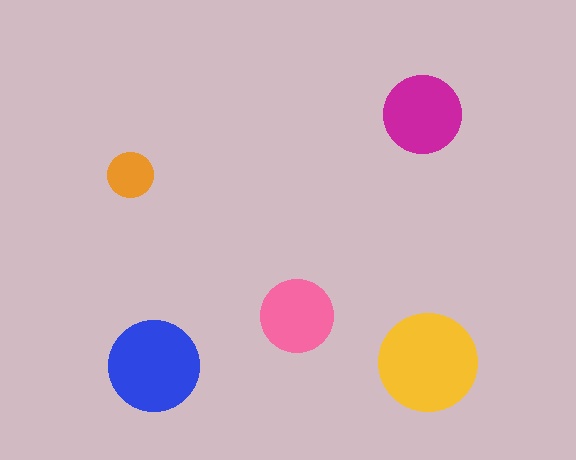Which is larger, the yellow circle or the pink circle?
The yellow one.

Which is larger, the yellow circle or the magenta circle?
The yellow one.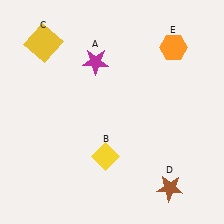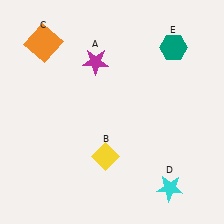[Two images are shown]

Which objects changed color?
C changed from yellow to orange. D changed from brown to cyan. E changed from orange to teal.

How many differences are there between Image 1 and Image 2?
There are 3 differences between the two images.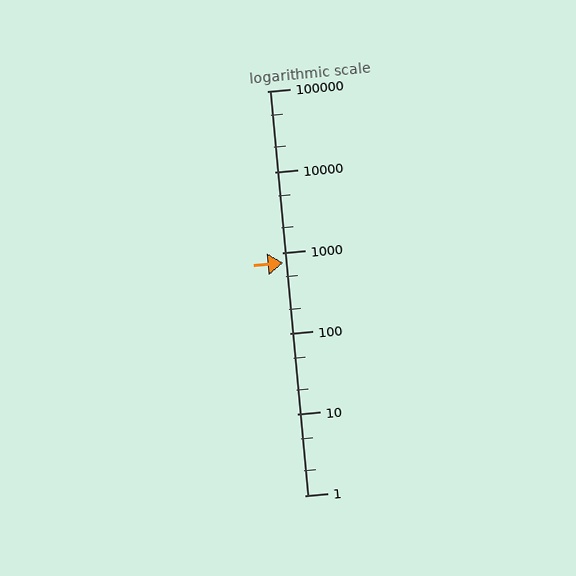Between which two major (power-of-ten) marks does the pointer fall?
The pointer is between 100 and 1000.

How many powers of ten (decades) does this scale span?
The scale spans 5 decades, from 1 to 100000.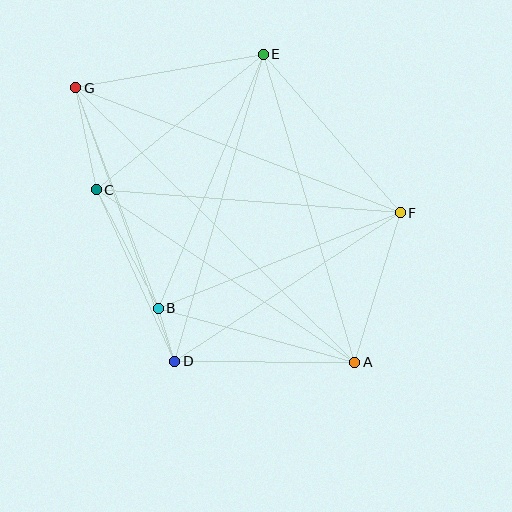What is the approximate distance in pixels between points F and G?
The distance between F and G is approximately 348 pixels.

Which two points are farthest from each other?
Points A and G are farthest from each other.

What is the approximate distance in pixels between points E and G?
The distance between E and G is approximately 190 pixels.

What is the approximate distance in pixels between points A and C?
The distance between A and C is approximately 311 pixels.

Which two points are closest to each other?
Points B and D are closest to each other.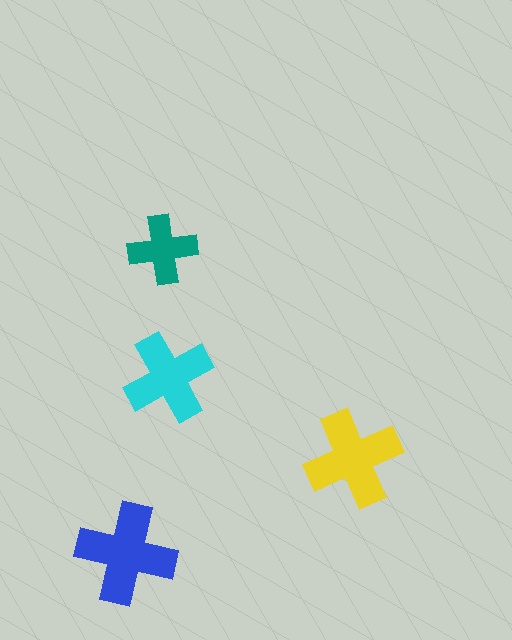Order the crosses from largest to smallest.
the blue one, the yellow one, the cyan one, the teal one.